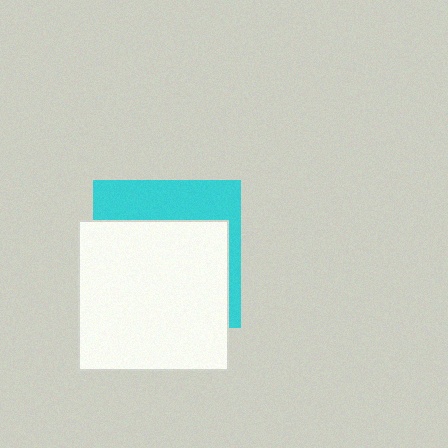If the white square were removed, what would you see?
You would see the complete cyan square.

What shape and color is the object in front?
The object in front is a white square.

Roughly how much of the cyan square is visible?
A small part of it is visible (roughly 33%).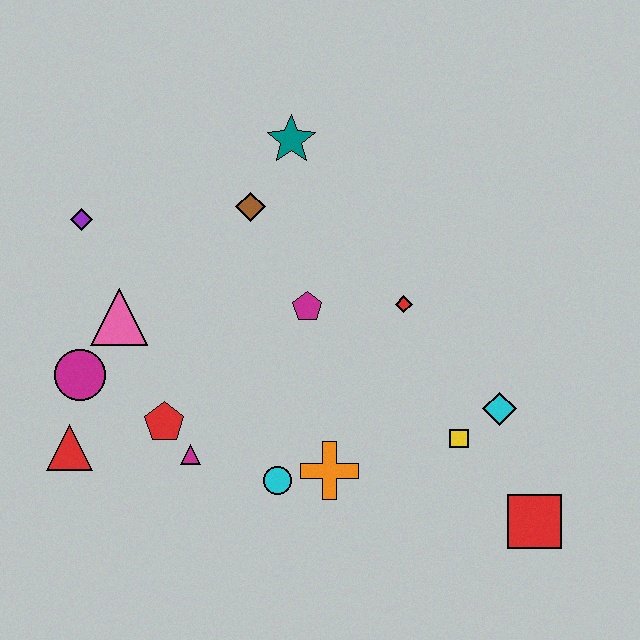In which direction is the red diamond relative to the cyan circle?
The red diamond is above the cyan circle.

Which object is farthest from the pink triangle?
The red square is farthest from the pink triangle.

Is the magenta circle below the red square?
No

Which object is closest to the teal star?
The brown diamond is closest to the teal star.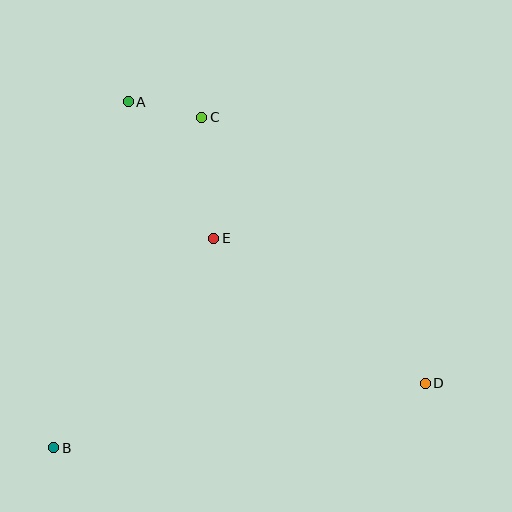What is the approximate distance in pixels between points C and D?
The distance between C and D is approximately 347 pixels.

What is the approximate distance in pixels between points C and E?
The distance between C and E is approximately 122 pixels.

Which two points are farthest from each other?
Points A and D are farthest from each other.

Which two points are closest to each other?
Points A and C are closest to each other.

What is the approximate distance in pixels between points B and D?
The distance between B and D is approximately 377 pixels.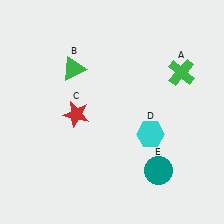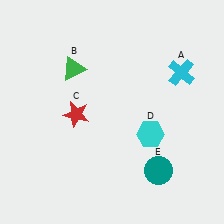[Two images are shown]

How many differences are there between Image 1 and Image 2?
There is 1 difference between the two images.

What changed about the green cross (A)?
In Image 1, A is green. In Image 2, it changed to cyan.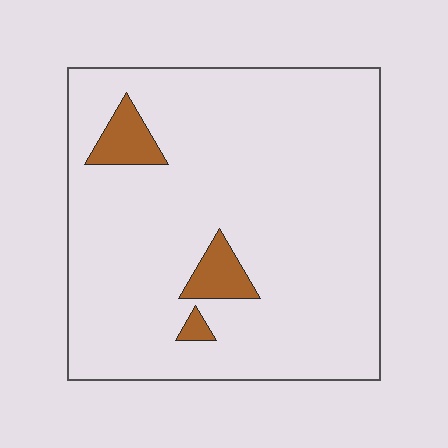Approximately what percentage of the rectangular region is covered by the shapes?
Approximately 5%.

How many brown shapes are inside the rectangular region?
3.